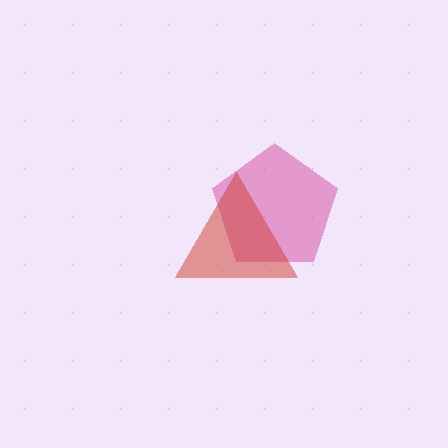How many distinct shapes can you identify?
There are 2 distinct shapes: a magenta pentagon, a red triangle.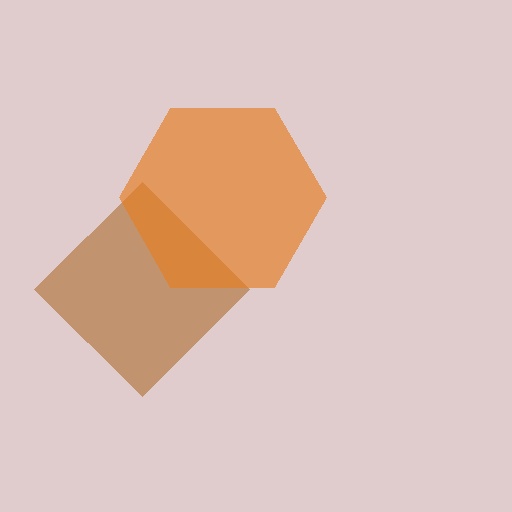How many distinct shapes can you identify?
There are 2 distinct shapes: a brown diamond, an orange hexagon.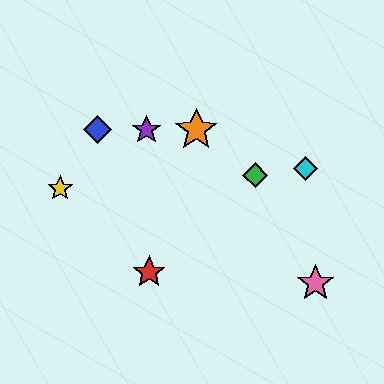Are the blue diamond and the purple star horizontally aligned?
Yes, both are at y≈130.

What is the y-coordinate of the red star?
The red star is at y≈272.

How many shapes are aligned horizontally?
3 shapes (the blue diamond, the purple star, the orange star) are aligned horizontally.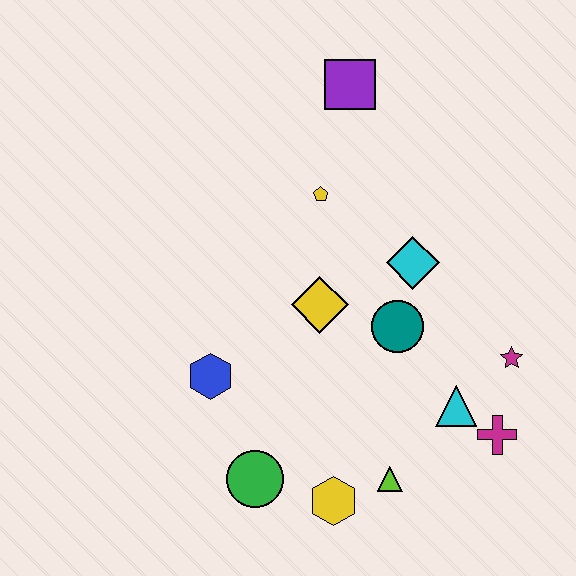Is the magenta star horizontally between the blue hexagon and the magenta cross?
No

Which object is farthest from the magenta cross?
The purple square is farthest from the magenta cross.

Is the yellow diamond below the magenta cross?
No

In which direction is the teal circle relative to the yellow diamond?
The teal circle is to the right of the yellow diamond.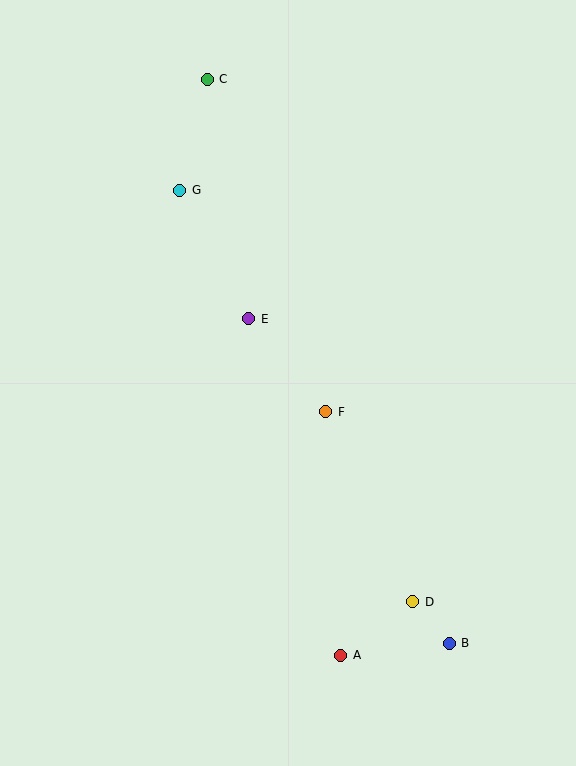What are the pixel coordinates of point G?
Point G is at (180, 190).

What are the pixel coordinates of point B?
Point B is at (449, 643).